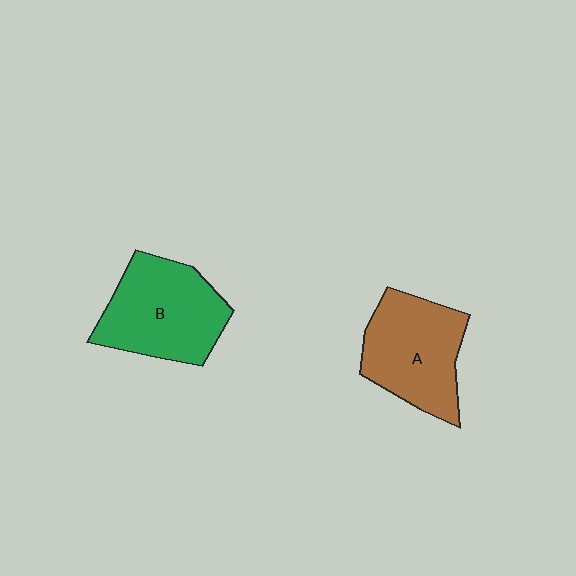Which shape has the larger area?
Shape B (green).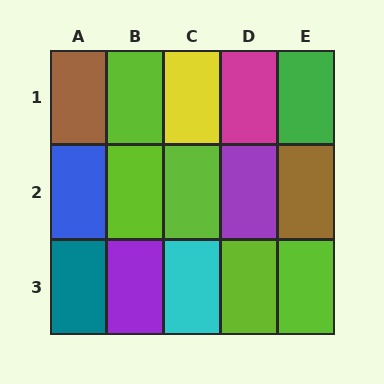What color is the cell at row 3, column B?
Purple.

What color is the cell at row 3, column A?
Teal.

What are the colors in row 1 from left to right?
Brown, lime, yellow, magenta, green.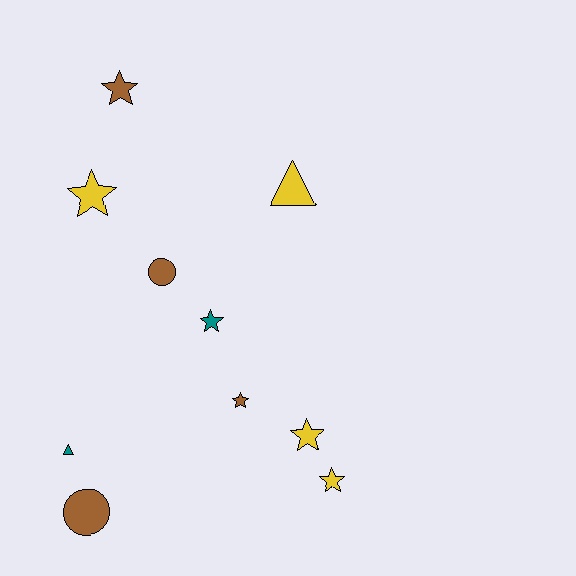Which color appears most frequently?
Brown, with 4 objects.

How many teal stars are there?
There is 1 teal star.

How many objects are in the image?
There are 10 objects.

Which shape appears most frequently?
Star, with 6 objects.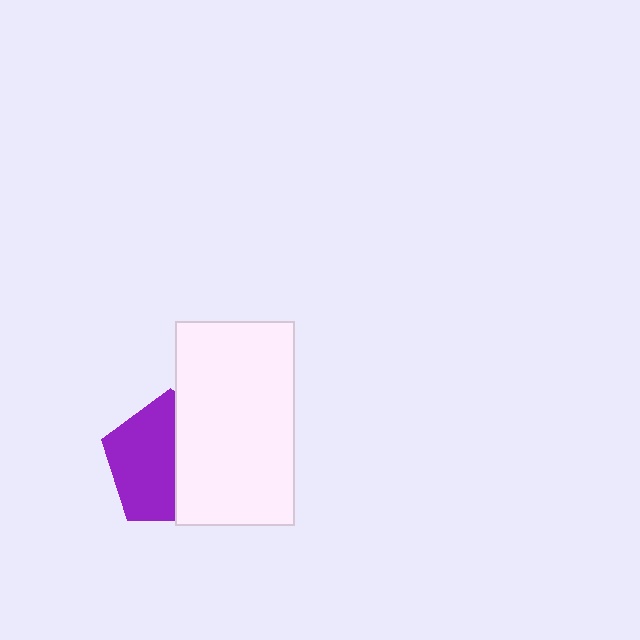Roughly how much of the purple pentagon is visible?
About half of it is visible (roughly 55%).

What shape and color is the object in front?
The object in front is a white rectangle.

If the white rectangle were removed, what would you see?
You would see the complete purple pentagon.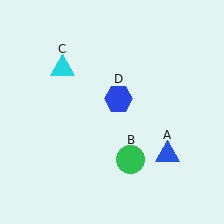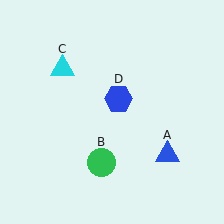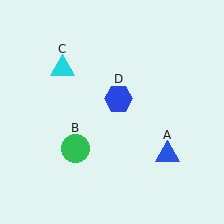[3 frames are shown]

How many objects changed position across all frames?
1 object changed position: green circle (object B).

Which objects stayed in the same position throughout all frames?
Blue triangle (object A) and cyan triangle (object C) and blue hexagon (object D) remained stationary.